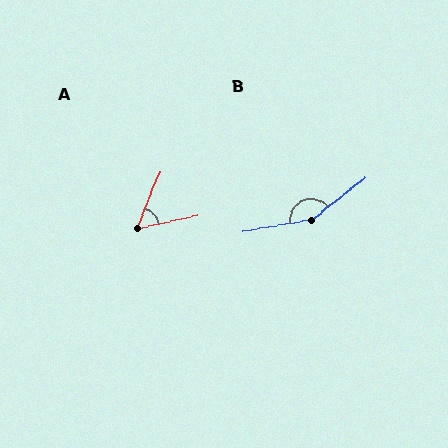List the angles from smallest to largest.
A (55°), B (151°).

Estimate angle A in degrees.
Approximately 55 degrees.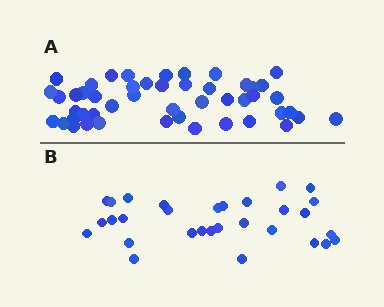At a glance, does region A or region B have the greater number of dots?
Region A (the top region) has more dots.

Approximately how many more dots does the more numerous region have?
Region A has approximately 20 more dots than region B.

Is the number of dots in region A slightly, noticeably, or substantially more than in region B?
Region A has substantially more. The ratio is roughly 1.6 to 1.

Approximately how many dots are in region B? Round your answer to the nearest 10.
About 30 dots.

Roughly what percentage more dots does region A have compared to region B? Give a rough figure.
About 60% more.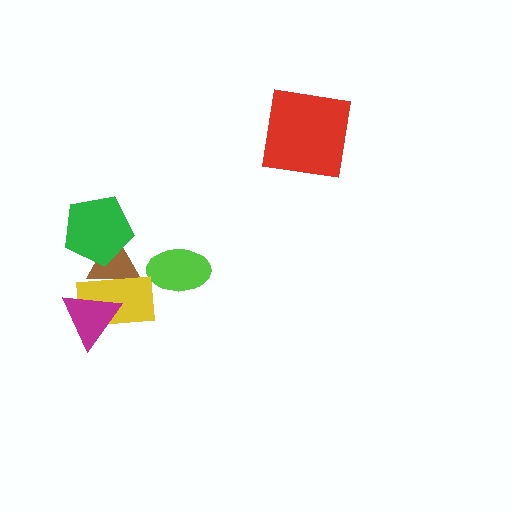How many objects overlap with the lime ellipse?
0 objects overlap with the lime ellipse.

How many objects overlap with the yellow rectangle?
2 objects overlap with the yellow rectangle.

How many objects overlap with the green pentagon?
1 object overlaps with the green pentagon.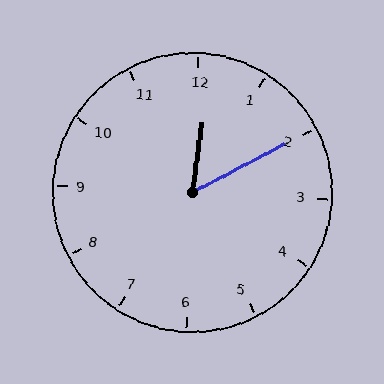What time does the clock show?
12:10.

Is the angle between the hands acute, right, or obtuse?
It is acute.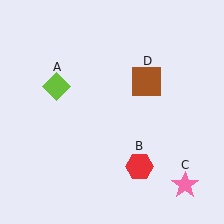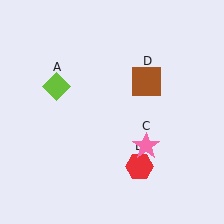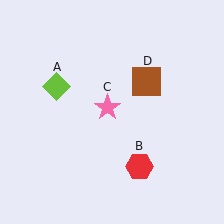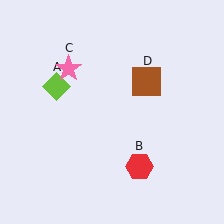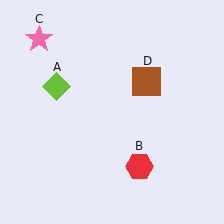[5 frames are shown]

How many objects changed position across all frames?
1 object changed position: pink star (object C).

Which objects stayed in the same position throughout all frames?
Lime diamond (object A) and red hexagon (object B) and brown square (object D) remained stationary.